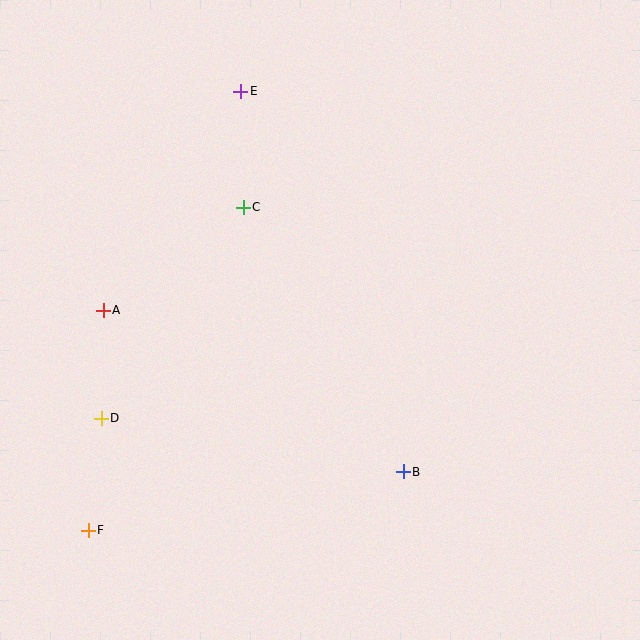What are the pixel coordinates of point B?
Point B is at (403, 472).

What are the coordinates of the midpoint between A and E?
The midpoint between A and E is at (172, 201).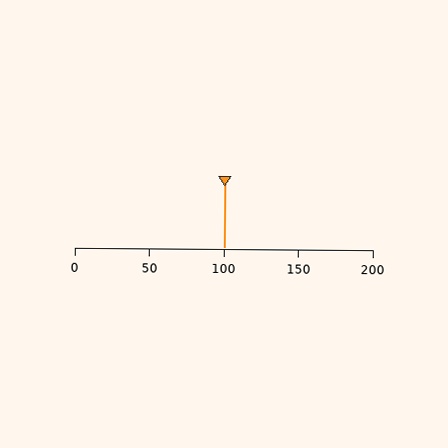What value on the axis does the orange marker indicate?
The marker indicates approximately 100.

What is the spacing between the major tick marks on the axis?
The major ticks are spaced 50 apart.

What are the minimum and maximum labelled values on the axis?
The axis runs from 0 to 200.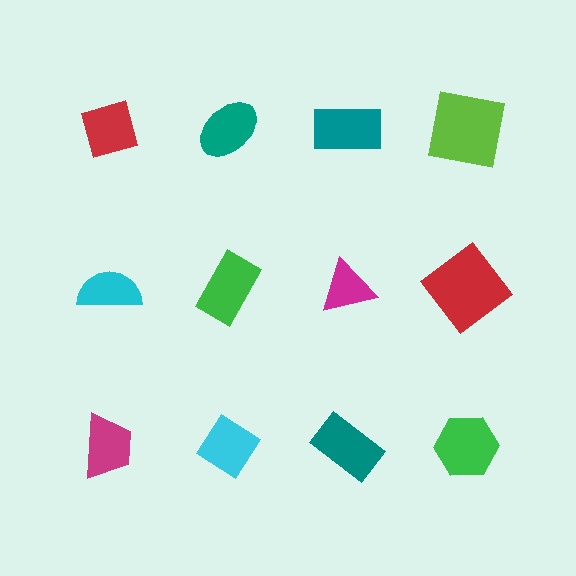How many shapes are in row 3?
4 shapes.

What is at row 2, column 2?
A green rectangle.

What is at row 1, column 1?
A red diamond.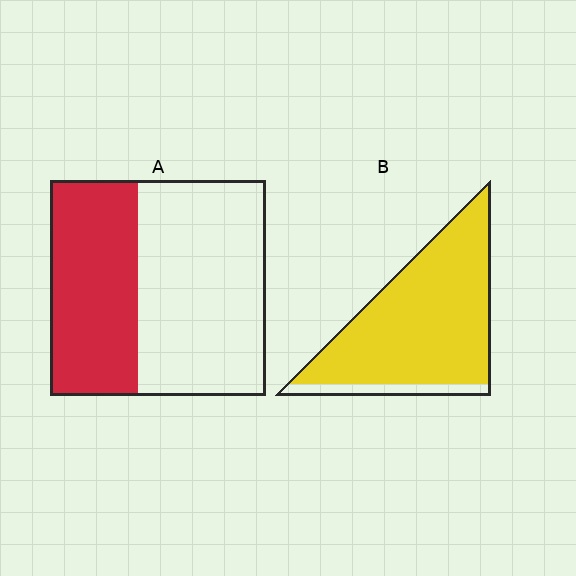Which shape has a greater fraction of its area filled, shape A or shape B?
Shape B.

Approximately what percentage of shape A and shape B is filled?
A is approximately 40% and B is approximately 90%.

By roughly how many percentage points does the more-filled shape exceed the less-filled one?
By roughly 50 percentage points (B over A).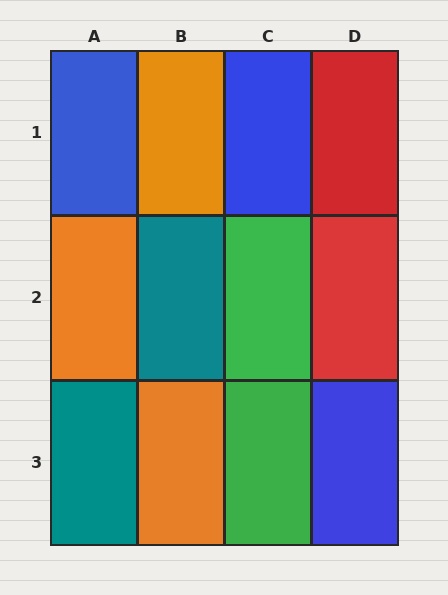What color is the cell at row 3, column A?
Teal.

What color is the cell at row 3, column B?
Orange.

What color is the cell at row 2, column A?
Orange.